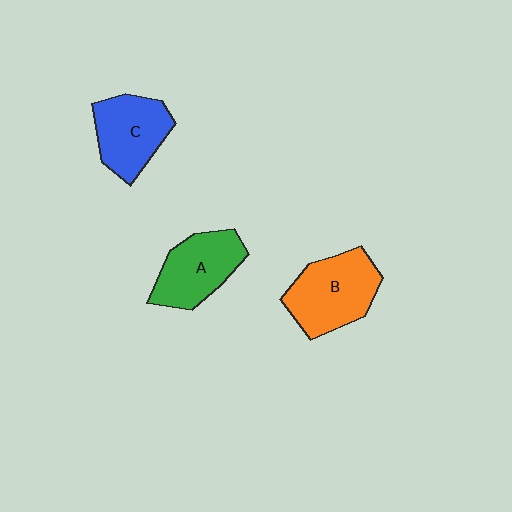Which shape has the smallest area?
Shape C (blue).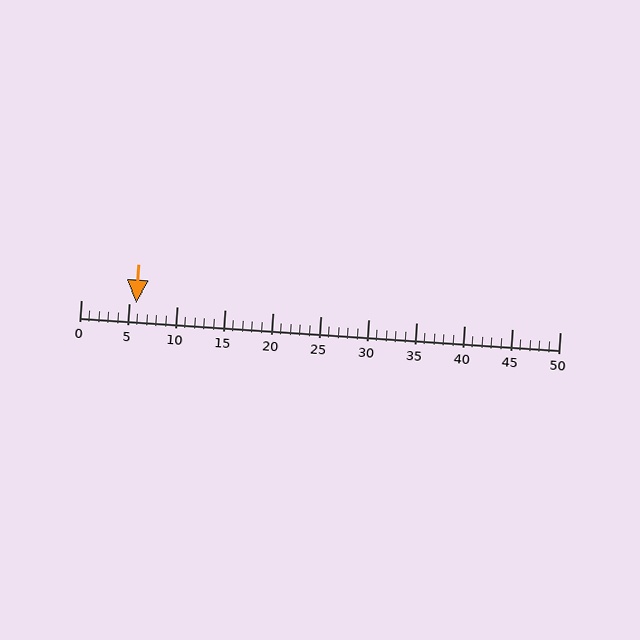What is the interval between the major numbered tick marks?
The major tick marks are spaced 5 units apart.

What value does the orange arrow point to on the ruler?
The orange arrow points to approximately 6.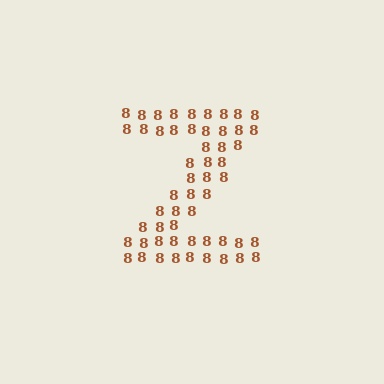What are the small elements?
The small elements are digit 8's.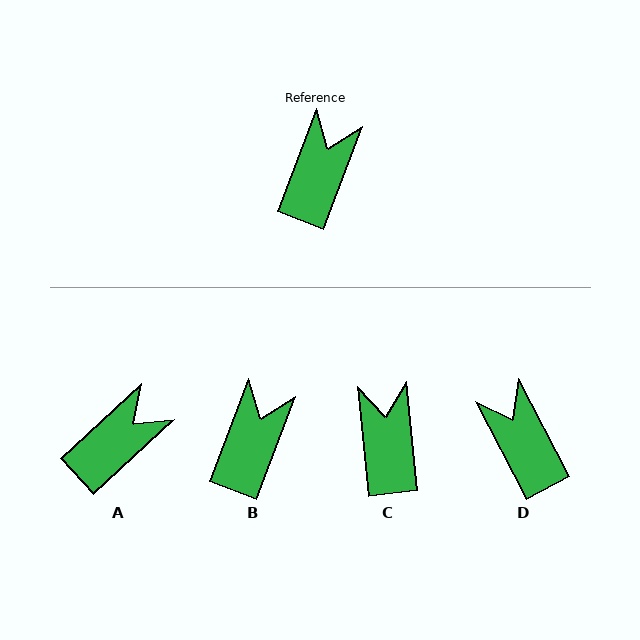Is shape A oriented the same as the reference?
No, it is off by about 26 degrees.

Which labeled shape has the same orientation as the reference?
B.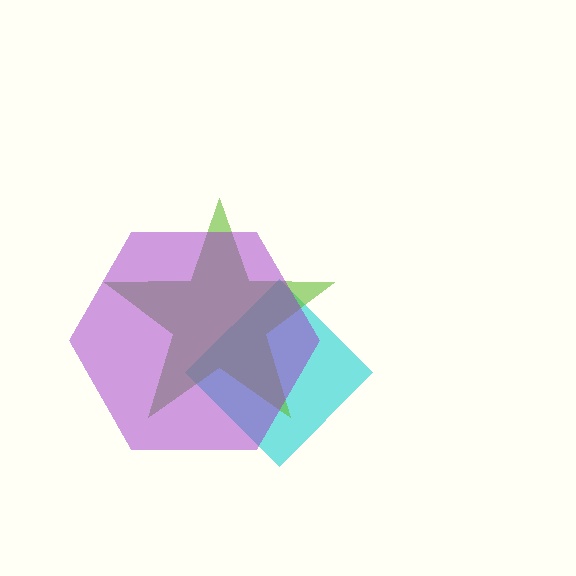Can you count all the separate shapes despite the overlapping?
Yes, there are 3 separate shapes.